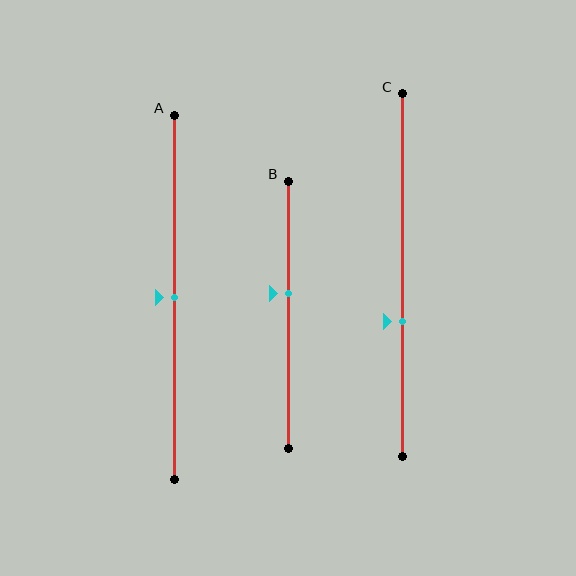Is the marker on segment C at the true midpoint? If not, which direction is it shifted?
No, the marker on segment C is shifted downward by about 13% of the segment length.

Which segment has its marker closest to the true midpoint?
Segment A has its marker closest to the true midpoint.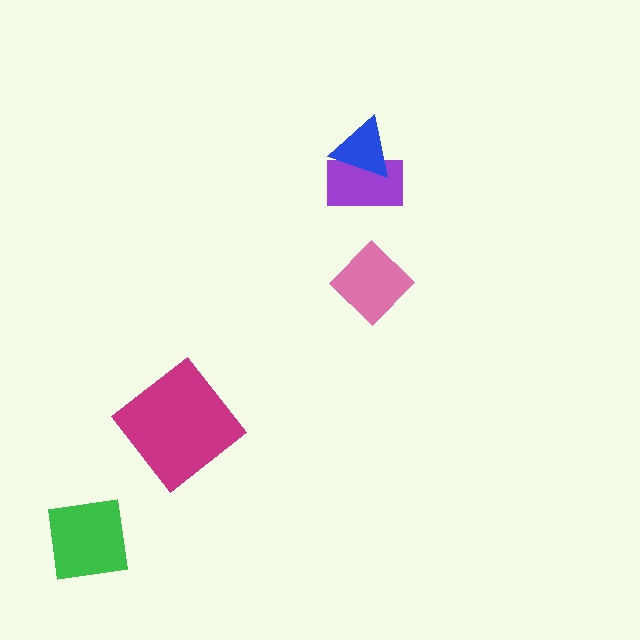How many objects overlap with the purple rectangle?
1 object overlaps with the purple rectangle.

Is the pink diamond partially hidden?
No, no other shape covers it.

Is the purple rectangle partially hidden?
Yes, it is partially covered by another shape.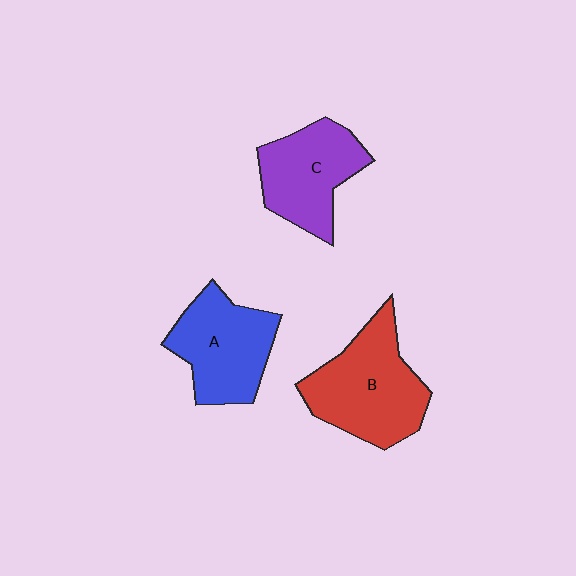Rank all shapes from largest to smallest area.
From largest to smallest: B (red), A (blue), C (purple).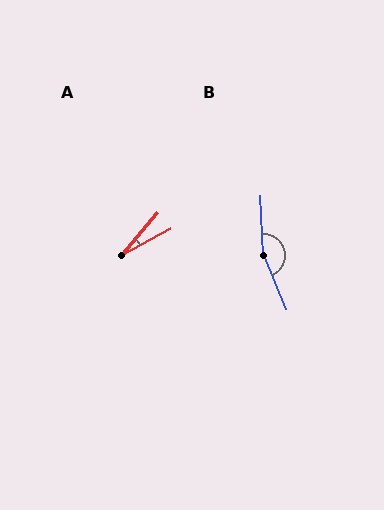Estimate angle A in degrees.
Approximately 20 degrees.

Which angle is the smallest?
A, at approximately 20 degrees.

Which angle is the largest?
B, at approximately 160 degrees.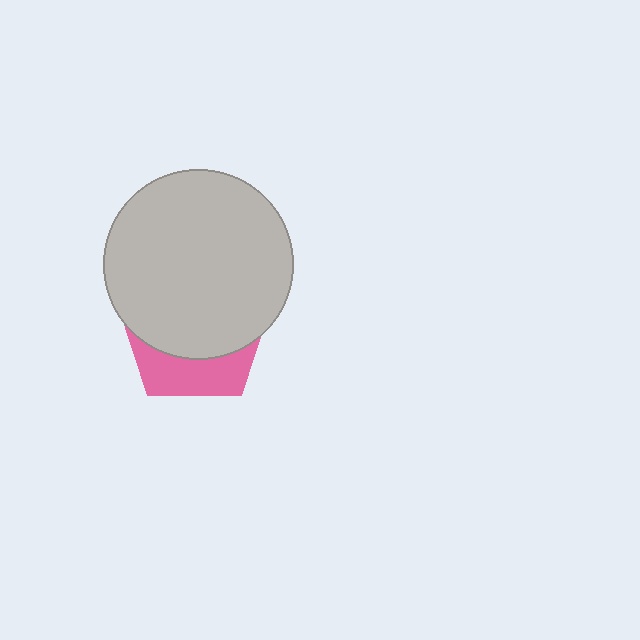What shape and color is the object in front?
The object in front is a light gray circle.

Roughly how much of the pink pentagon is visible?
A small part of it is visible (roughly 31%).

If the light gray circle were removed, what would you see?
You would see the complete pink pentagon.